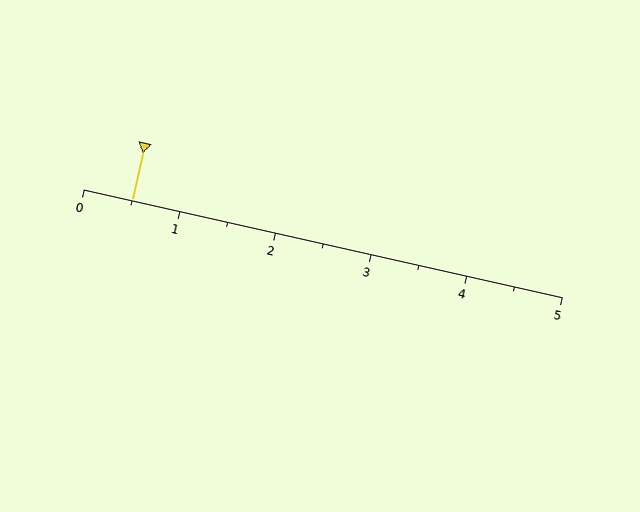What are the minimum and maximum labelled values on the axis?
The axis runs from 0 to 5.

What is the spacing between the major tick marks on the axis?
The major ticks are spaced 1 apart.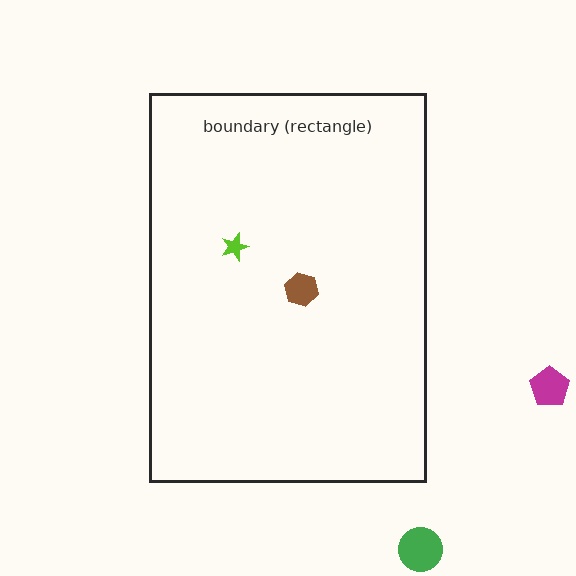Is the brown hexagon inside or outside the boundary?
Inside.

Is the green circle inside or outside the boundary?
Outside.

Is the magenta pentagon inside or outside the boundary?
Outside.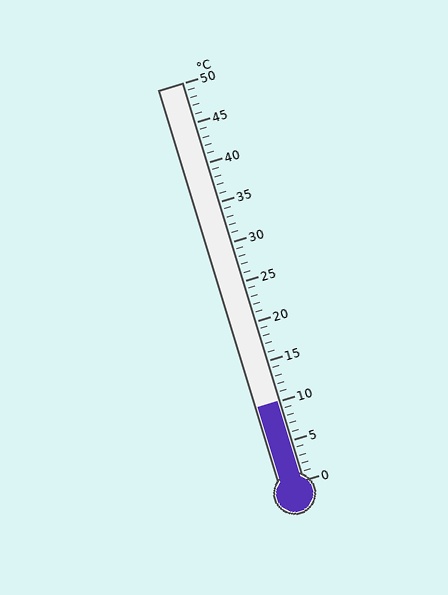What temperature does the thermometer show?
The thermometer shows approximately 10°C.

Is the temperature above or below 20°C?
The temperature is below 20°C.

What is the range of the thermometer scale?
The thermometer scale ranges from 0°C to 50°C.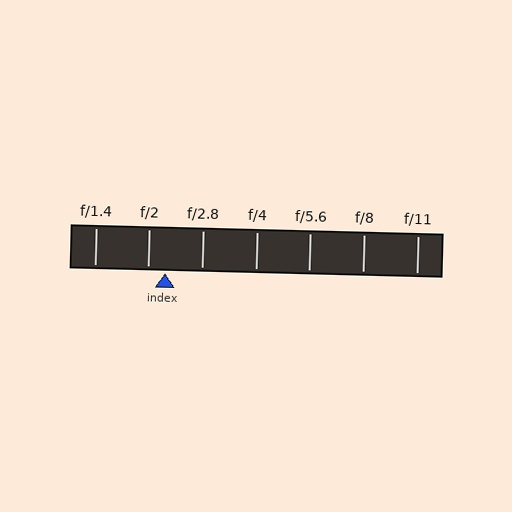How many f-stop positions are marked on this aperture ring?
There are 7 f-stop positions marked.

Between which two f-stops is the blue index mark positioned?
The index mark is between f/2 and f/2.8.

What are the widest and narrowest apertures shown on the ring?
The widest aperture shown is f/1.4 and the narrowest is f/11.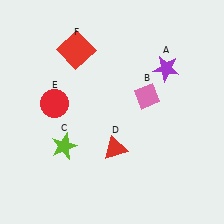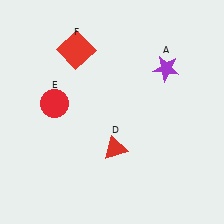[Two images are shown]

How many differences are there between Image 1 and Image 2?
There are 2 differences between the two images.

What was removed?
The pink diamond (B), the lime star (C) were removed in Image 2.